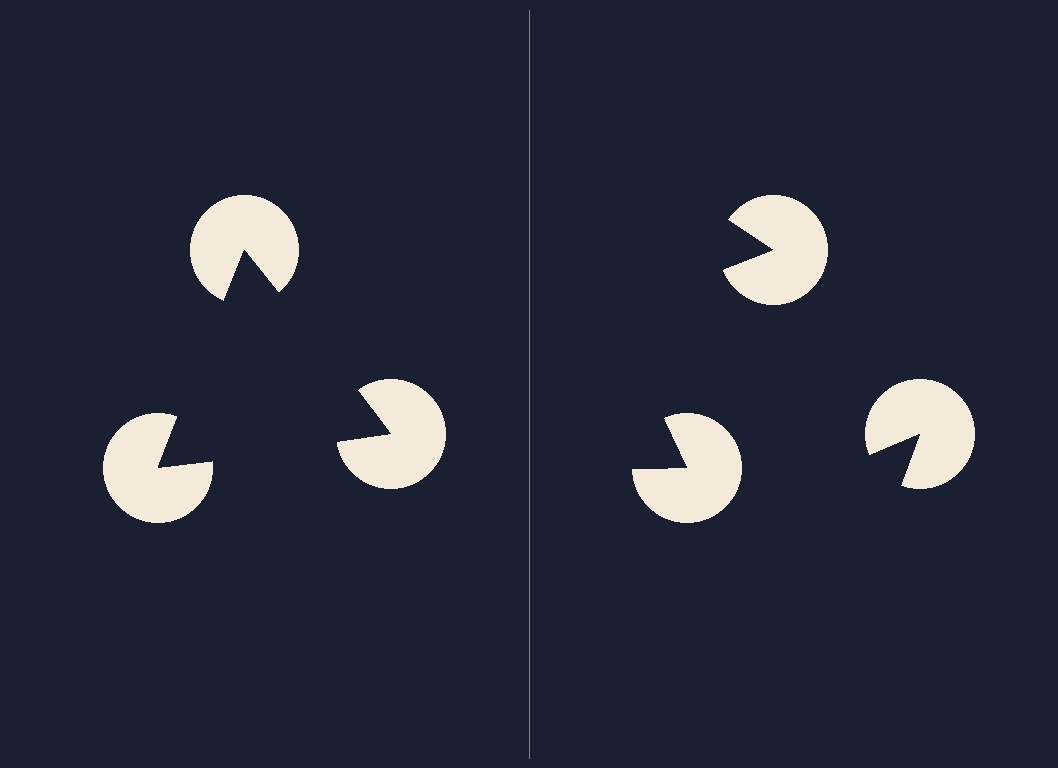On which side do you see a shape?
An illusory triangle appears on the left side. On the right side the wedge cuts are rotated, so no coherent shape forms.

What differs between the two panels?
The pac-man discs are positioned identically on both sides; only the wedge orientations differ. On the left they align to a triangle; on the right they are misaligned.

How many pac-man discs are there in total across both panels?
6 — 3 on each side.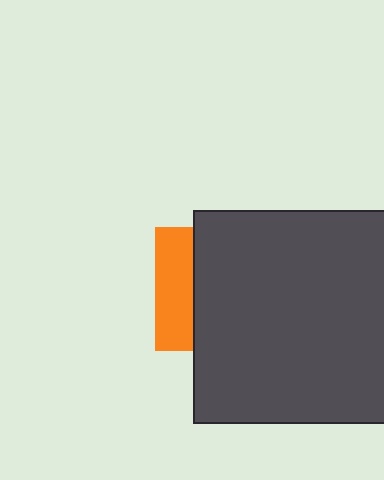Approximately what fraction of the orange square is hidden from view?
Roughly 69% of the orange square is hidden behind the dark gray rectangle.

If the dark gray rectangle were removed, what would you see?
You would see the complete orange square.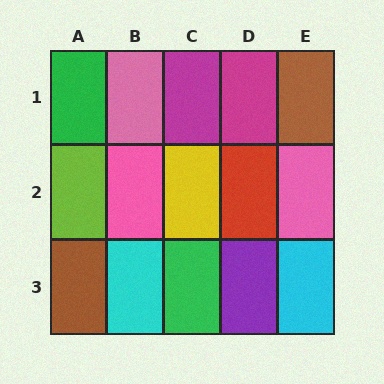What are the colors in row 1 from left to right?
Green, pink, magenta, magenta, brown.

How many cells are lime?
1 cell is lime.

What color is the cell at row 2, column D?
Red.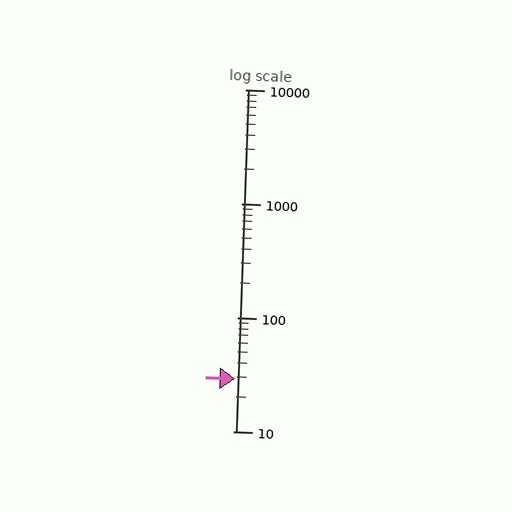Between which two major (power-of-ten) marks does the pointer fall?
The pointer is between 10 and 100.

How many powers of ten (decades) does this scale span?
The scale spans 3 decades, from 10 to 10000.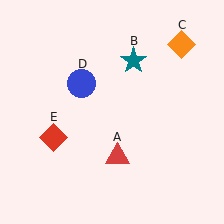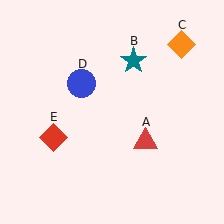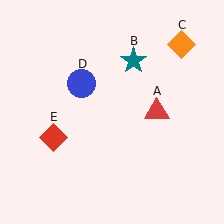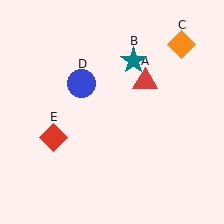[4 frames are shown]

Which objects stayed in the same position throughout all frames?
Teal star (object B) and orange diamond (object C) and blue circle (object D) and red diamond (object E) remained stationary.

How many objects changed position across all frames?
1 object changed position: red triangle (object A).